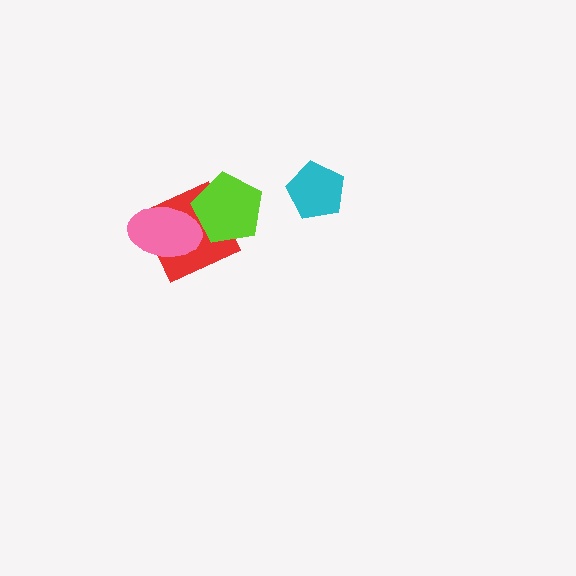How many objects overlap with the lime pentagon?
2 objects overlap with the lime pentagon.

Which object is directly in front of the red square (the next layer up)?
The pink ellipse is directly in front of the red square.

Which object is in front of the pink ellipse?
The lime pentagon is in front of the pink ellipse.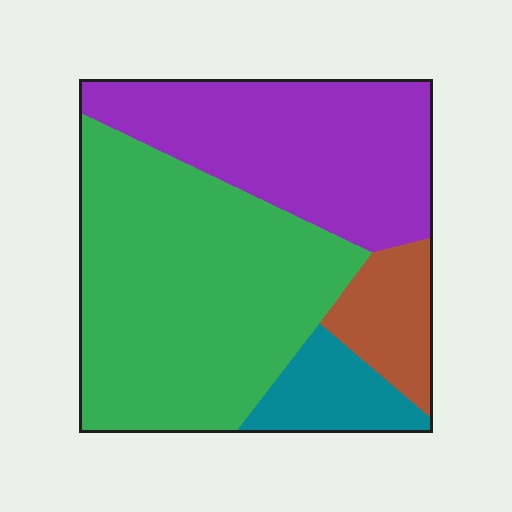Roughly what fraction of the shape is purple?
Purple takes up between a sixth and a third of the shape.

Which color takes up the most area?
Green, at roughly 50%.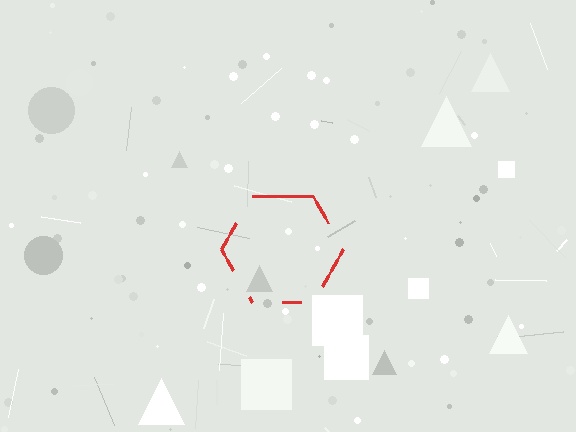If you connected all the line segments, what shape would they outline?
They would outline a hexagon.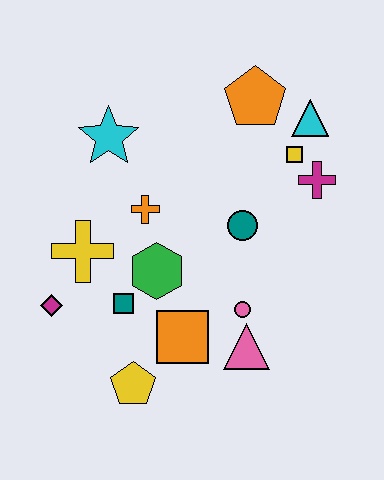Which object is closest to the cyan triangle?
The yellow square is closest to the cyan triangle.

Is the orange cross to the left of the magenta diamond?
No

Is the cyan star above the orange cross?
Yes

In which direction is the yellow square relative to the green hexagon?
The yellow square is to the right of the green hexagon.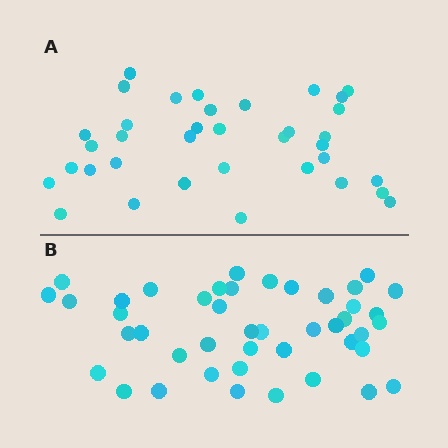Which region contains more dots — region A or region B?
Region B (the bottom region) has more dots.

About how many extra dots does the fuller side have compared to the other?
Region B has roughly 8 or so more dots than region A.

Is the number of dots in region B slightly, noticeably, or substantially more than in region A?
Region B has only slightly more — the two regions are fairly close. The ratio is roughly 1.2 to 1.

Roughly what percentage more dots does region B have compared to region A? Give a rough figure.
About 20% more.